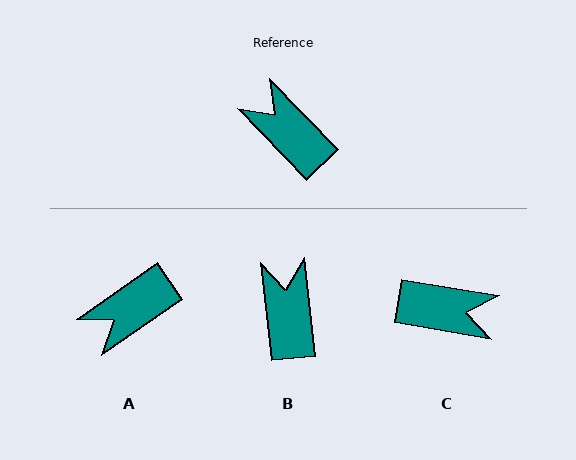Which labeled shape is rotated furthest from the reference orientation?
C, about 143 degrees away.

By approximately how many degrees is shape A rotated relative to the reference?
Approximately 81 degrees counter-clockwise.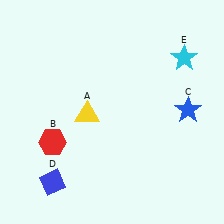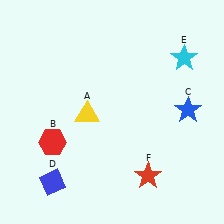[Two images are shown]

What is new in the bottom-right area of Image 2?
A red star (F) was added in the bottom-right area of Image 2.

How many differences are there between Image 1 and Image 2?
There is 1 difference between the two images.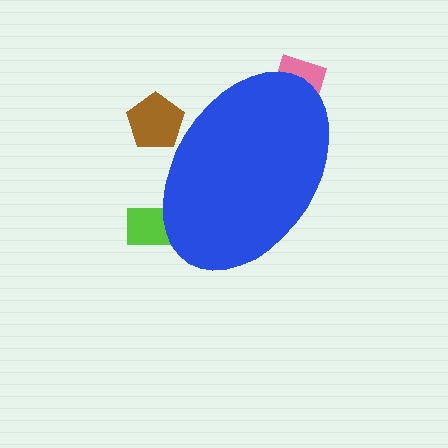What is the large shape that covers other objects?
A blue ellipse.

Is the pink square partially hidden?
Yes, the pink square is partially hidden behind the blue ellipse.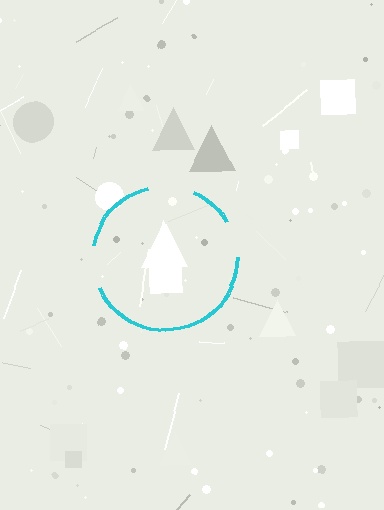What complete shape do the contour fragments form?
The contour fragments form a circle.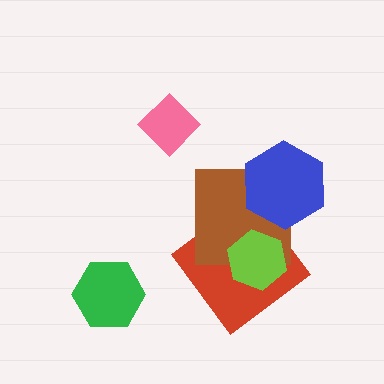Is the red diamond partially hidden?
Yes, it is partially covered by another shape.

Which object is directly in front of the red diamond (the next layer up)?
The brown square is directly in front of the red diamond.